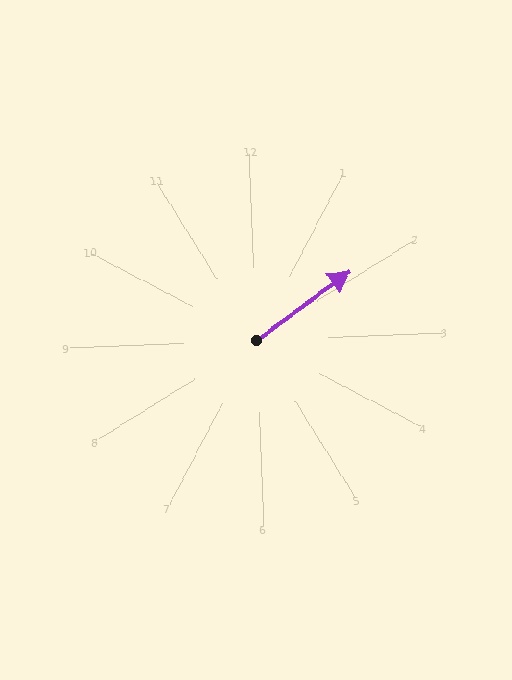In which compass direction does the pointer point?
Northeast.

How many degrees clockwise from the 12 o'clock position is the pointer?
Approximately 56 degrees.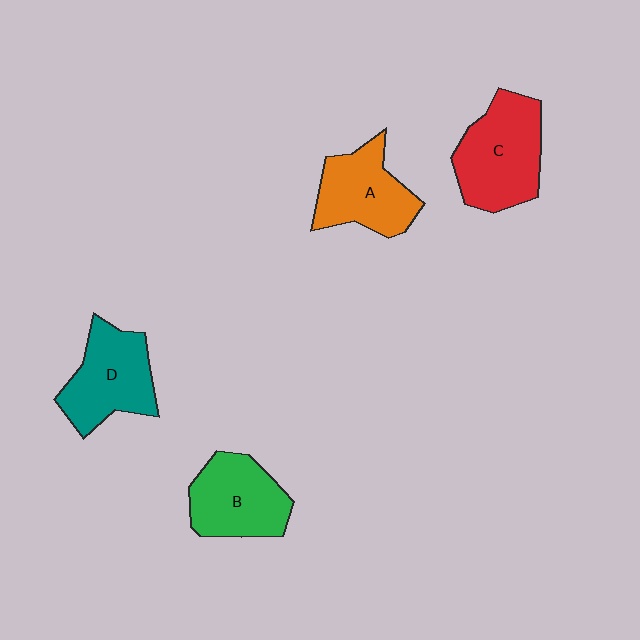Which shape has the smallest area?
Shape A (orange).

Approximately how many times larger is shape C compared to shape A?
Approximately 1.2 times.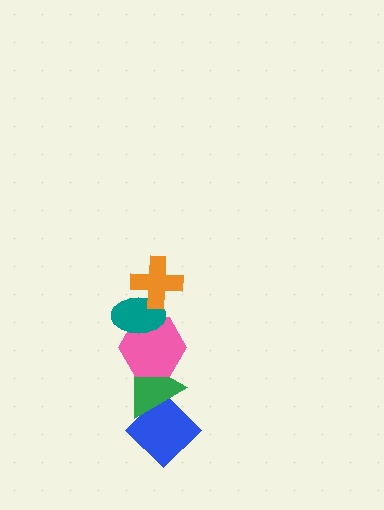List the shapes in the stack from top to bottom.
From top to bottom: the orange cross, the teal ellipse, the pink hexagon, the green triangle, the blue diamond.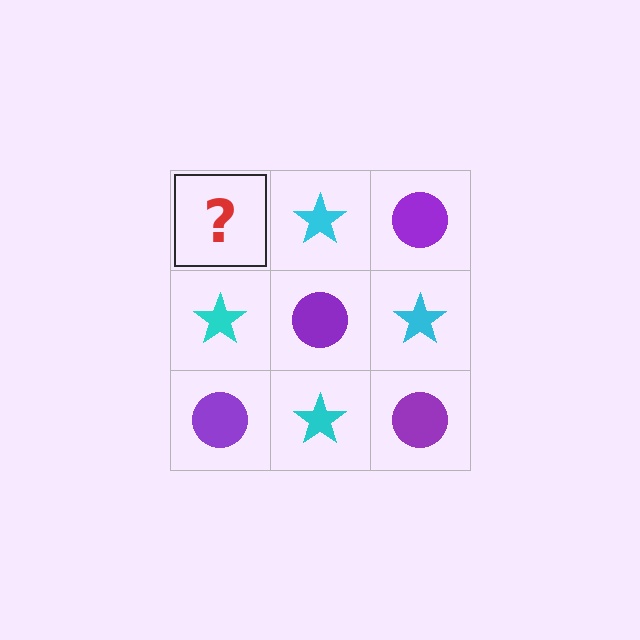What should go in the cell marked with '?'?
The missing cell should contain a purple circle.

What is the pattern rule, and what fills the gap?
The rule is that it alternates purple circle and cyan star in a checkerboard pattern. The gap should be filled with a purple circle.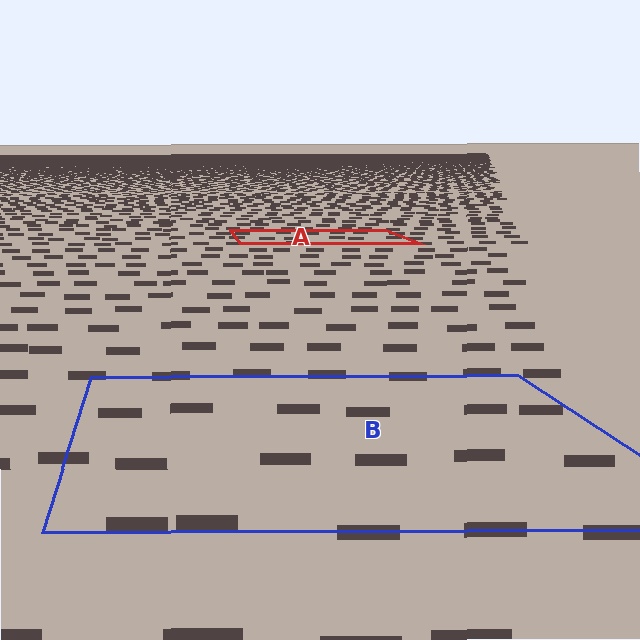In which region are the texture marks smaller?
The texture marks are smaller in region A, because it is farther away.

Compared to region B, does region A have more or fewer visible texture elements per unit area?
Region A has more texture elements per unit area — they are packed more densely because it is farther away.